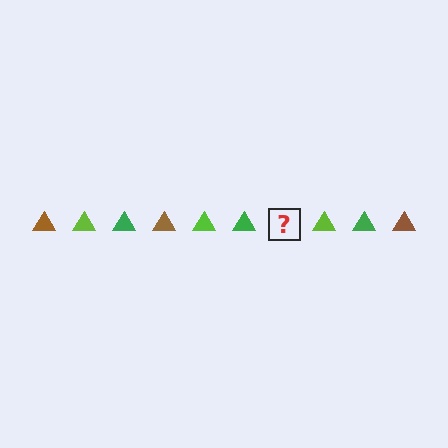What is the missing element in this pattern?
The missing element is a brown triangle.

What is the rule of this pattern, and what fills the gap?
The rule is that the pattern cycles through brown, lime, green triangles. The gap should be filled with a brown triangle.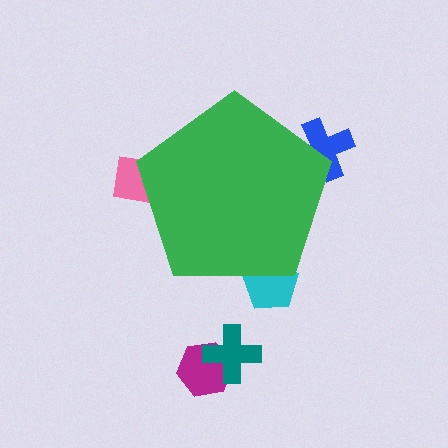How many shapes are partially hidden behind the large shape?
3 shapes are partially hidden.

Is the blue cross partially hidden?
Yes, the blue cross is partially hidden behind the green pentagon.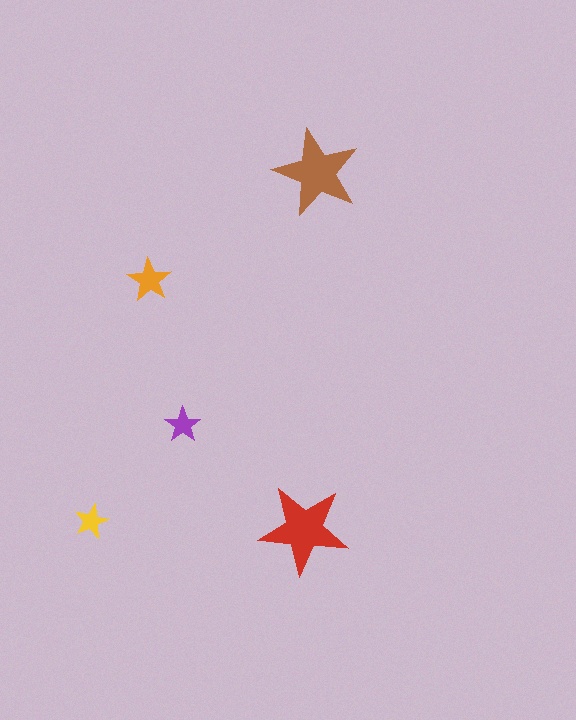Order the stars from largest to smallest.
the red one, the brown one, the orange one, the purple one, the yellow one.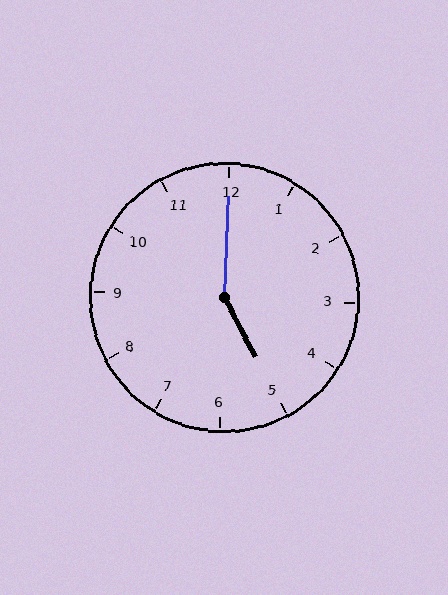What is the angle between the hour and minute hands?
Approximately 150 degrees.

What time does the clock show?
5:00.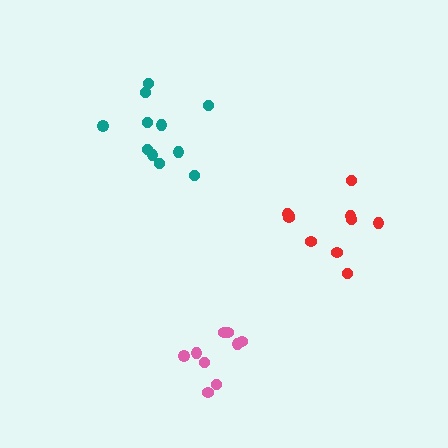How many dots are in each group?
Group 1: 9 dots, Group 2: 11 dots, Group 3: 10 dots (30 total).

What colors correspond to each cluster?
The clusters are colored: pink, teal, red.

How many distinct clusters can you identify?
There are 3 distinct clusters.